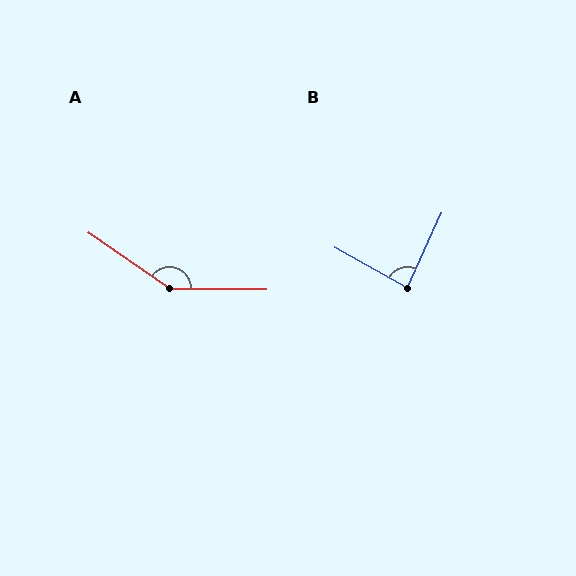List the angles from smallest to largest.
B (85°), A (146°).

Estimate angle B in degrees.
Approximately 85 degrees.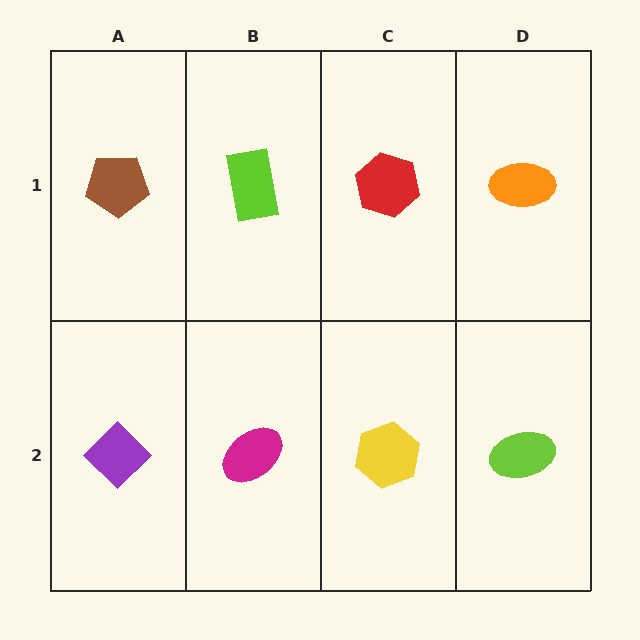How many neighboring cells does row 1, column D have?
2.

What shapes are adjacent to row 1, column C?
A yellow hexagon (row 2, column C), a lime rectangle (row 1, column B), an orange ellipse (row 1, column D).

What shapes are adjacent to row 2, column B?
A lime rectangle (row 1, column B), a purple diamond (row 2, column A), a yellow hexagon (row 2, column C).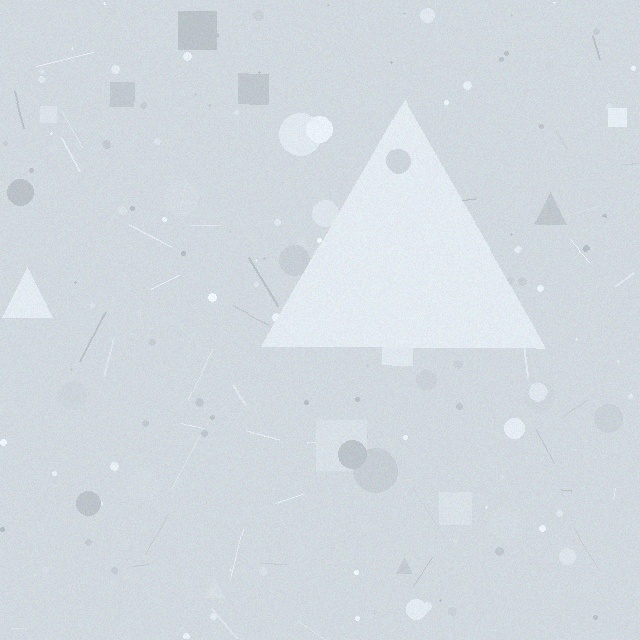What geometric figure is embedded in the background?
A triangle is embedded in the background.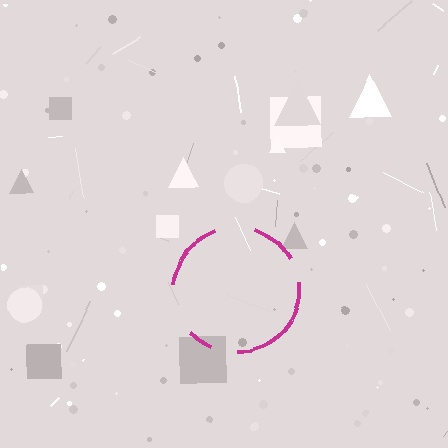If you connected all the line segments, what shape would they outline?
They would outline a circle.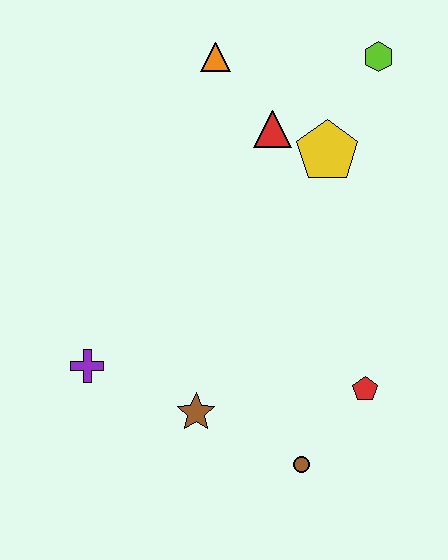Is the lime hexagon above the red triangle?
Yes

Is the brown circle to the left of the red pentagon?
Yes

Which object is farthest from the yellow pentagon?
The purple cross is farthest from the yellow pentagon.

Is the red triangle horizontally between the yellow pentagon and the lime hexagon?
No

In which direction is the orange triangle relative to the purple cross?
The orange triangle is above the purple cross.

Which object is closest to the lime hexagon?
The yellow pentagon is closest to the lime hexagon.